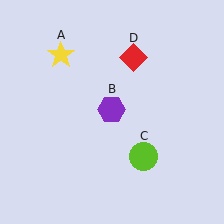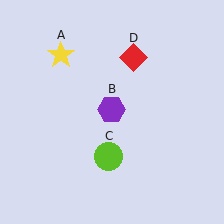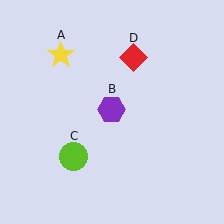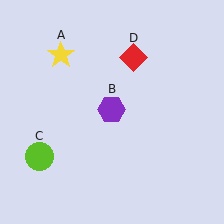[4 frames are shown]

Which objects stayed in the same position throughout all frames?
Yellow star (object A) and purple hexagon (object B) and red diamond (object D) remained stationary.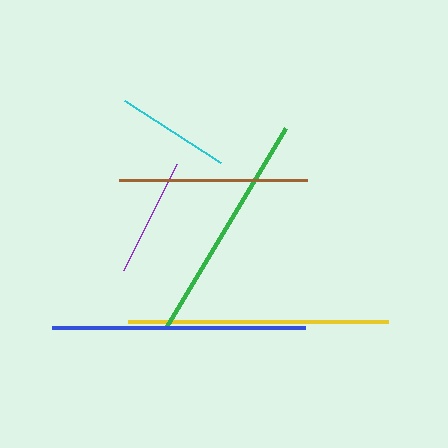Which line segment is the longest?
The yellow line is the longest at approximately 260 pixels.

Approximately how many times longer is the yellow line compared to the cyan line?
The yellow line is approximately 2.3 times the length of the cyan line.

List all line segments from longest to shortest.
From longest to shortest: yellow, blue, green, brown, purple, cyan.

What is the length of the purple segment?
The purple segment is approximately 118 pixels long.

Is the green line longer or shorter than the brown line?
The green line is longer than the brown line.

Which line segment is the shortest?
The cyan line is the shortest at approximately 115 pixels.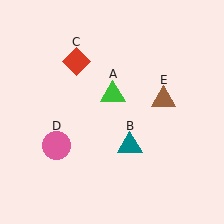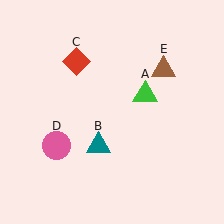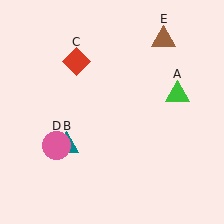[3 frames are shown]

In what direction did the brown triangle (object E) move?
The brown triangle (object E) moved up.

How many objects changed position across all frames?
3 objects changed position: green triangle (object A), teal triangle (object B), brown triangle (object E).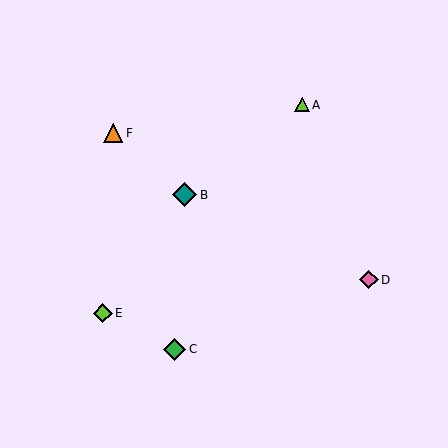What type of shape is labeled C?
Shape C is a green diamond.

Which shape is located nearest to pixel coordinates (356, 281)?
The pink diamond (labeled D) at (369, 280) is nearest to that location.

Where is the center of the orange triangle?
The center of the orange triangle is at (113, 133).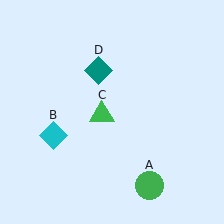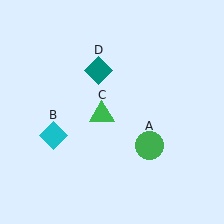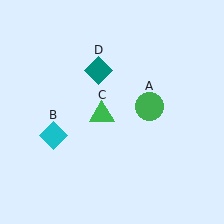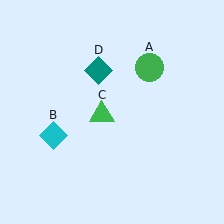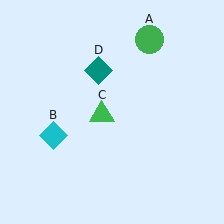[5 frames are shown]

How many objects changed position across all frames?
1 object changed position: green circle (object A).